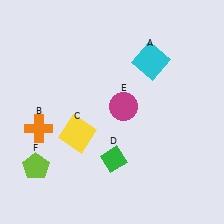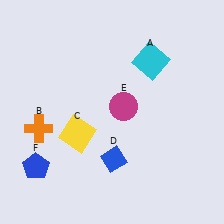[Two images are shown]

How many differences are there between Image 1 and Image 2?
There are 2 differences between the two images.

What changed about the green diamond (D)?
In Image 1, D is green. In Image 2, it changed to blue.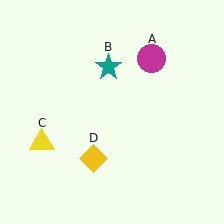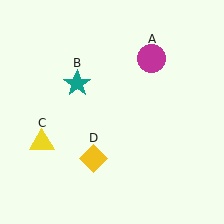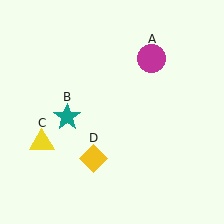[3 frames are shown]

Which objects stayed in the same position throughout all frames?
Magenta circle (object A) and yellow triangle (object C) and yellow diamond (object D) remained stationary.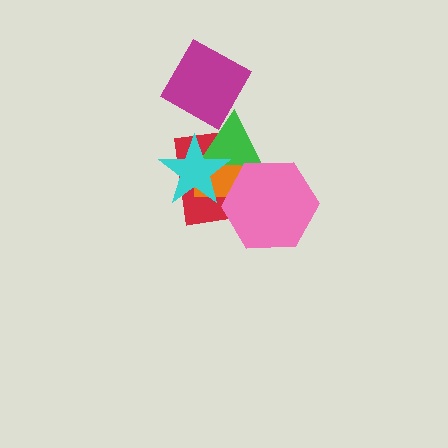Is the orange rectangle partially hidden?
Yes, it is partially covered by another shape.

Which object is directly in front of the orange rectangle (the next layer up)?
The green triangle is directly in front of the orange rectangle.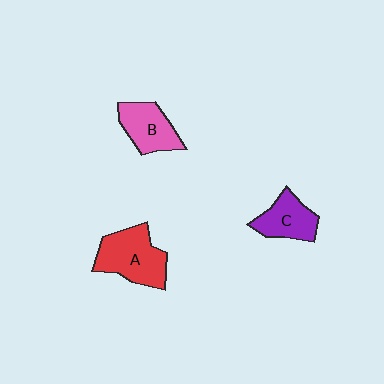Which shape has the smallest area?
Shape C (purple).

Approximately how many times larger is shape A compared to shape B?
Approximately 1.3 times.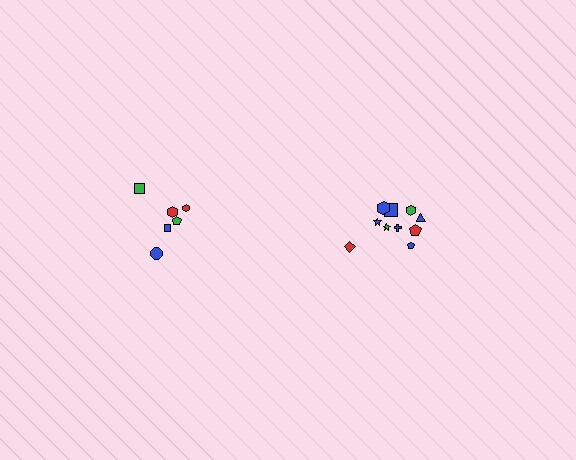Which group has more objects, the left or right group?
The right group.